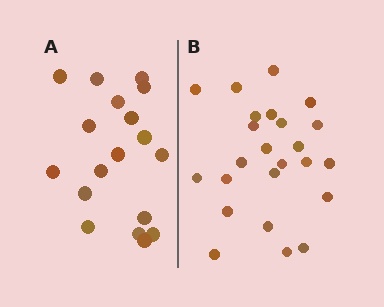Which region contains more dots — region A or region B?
Region B (the right region) has more dots.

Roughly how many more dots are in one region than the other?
Region B has about 6 more dots than region A.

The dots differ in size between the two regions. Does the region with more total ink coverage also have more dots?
No. Region A has more total ink coverage because its dots are larger, but region B actually contains more individual dots. Total area can be misleading — the number of items is what matters here.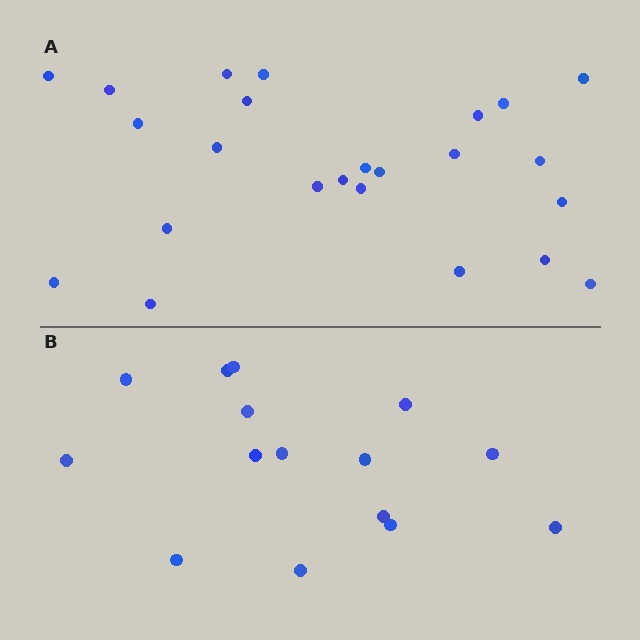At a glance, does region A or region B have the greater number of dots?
Region A (the top region) has more dots.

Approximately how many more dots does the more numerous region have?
Region A has roughly 8 or so more dots than region B.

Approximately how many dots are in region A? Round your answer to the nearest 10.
About 20 dots. (The exact count is 24, which rounds to 20.)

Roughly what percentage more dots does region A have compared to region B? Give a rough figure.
About 60% more.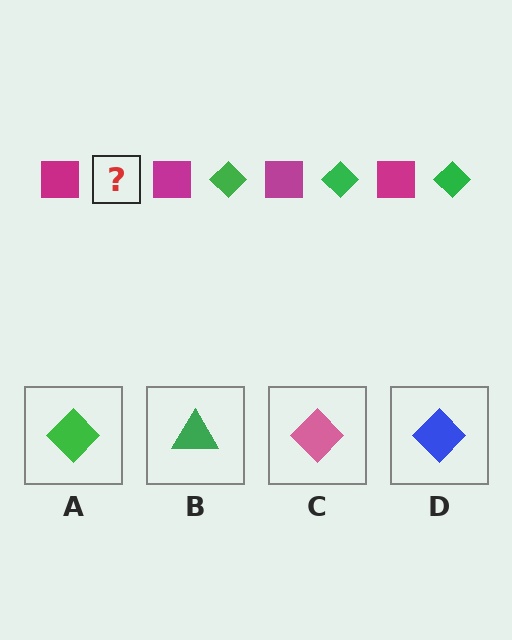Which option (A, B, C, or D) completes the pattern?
A.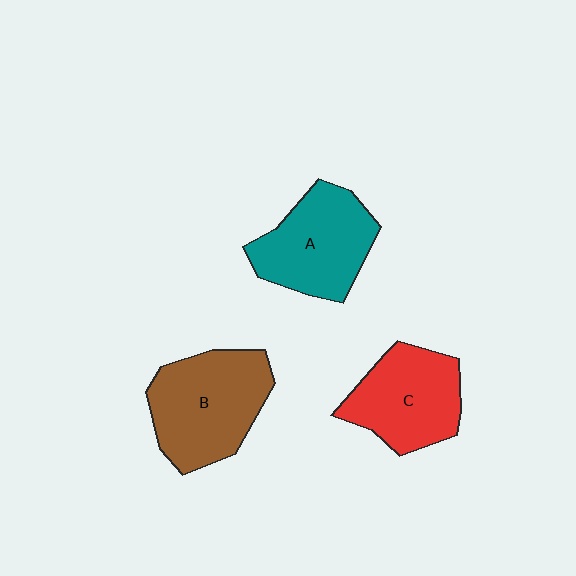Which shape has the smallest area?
Shape C (red).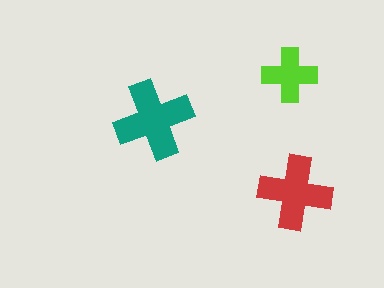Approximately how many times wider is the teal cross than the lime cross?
About 1.5 times wider.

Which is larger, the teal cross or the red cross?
The teal one.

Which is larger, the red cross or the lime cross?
The red one.